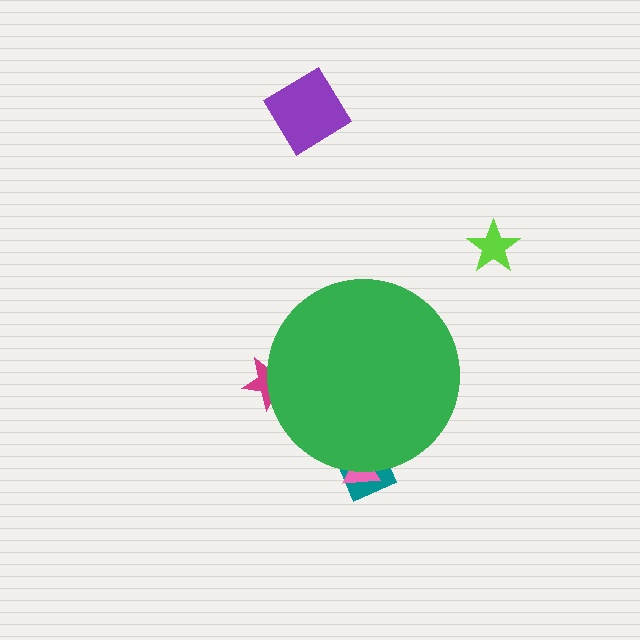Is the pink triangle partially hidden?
Yes, the pink triangle is partially hidden behind the green circle.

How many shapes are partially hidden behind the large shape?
3 shapes are partially hidden.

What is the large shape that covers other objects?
A green circle.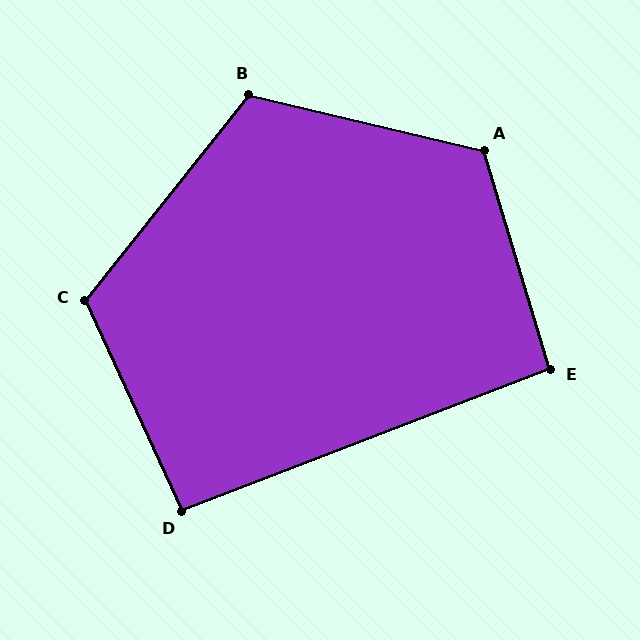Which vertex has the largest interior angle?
A, at approximately 120 degrees.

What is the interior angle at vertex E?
Approximately 94 degrees (approximately right).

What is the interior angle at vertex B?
Approximately 115 degrees (obtuse).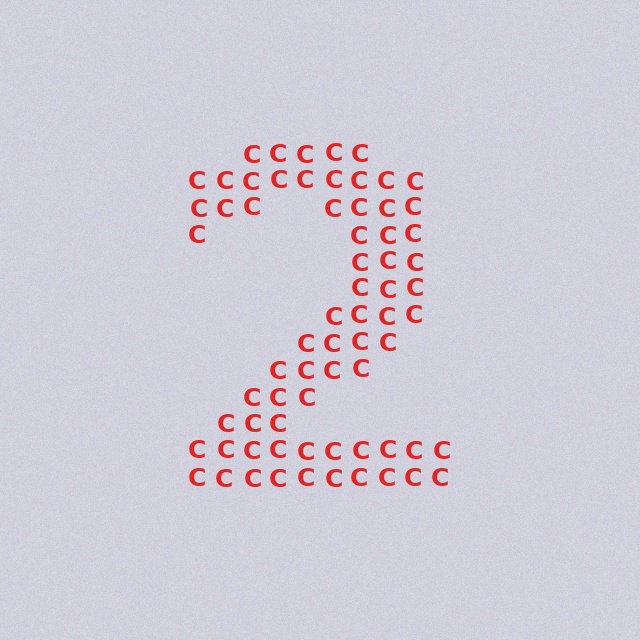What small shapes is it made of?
It is made of small letter C's.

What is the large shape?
The large shape is the digit 2.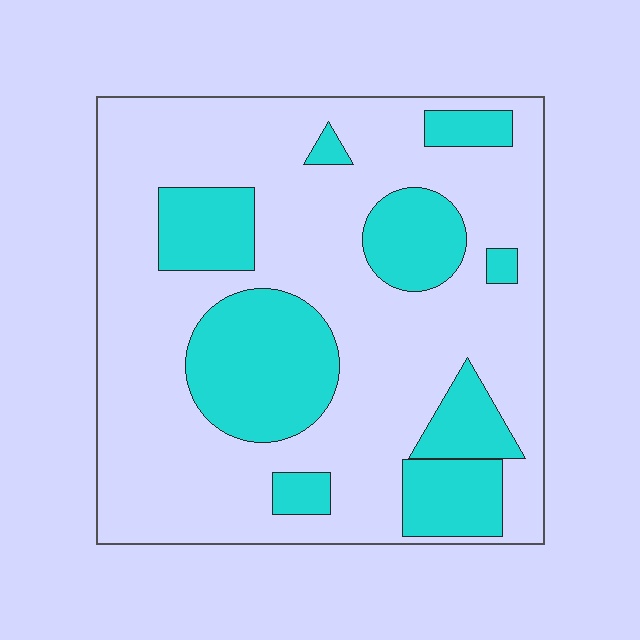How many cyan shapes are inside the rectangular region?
9.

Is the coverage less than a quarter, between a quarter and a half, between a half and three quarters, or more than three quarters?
Between a quarter and a half.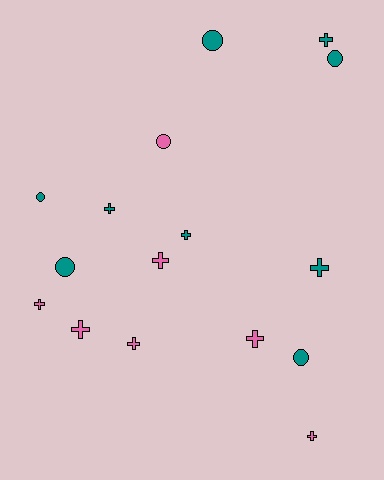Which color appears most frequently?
Teal, with 9 objects.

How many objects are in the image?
There are 16 objects.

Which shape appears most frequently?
Cross, with 10 objects.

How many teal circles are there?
There are 5 teal circles.